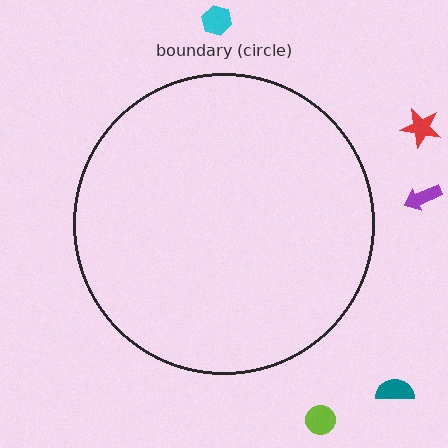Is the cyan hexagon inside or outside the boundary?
Outside.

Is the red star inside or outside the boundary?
Outside.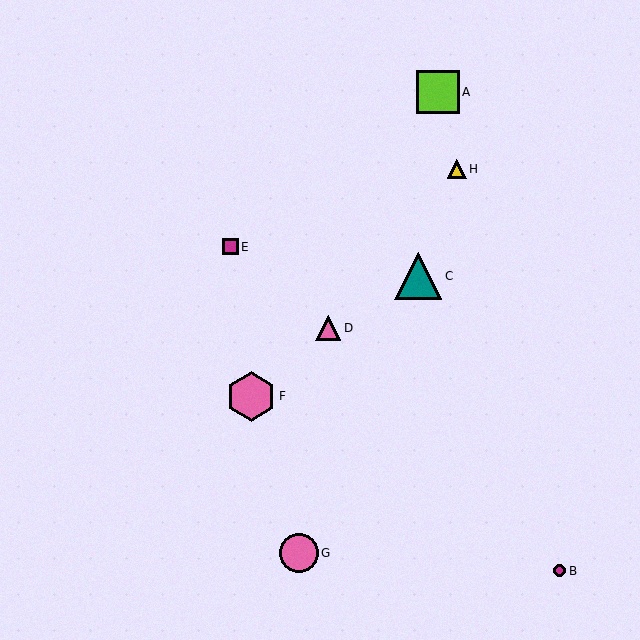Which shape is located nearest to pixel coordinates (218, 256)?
The magenta square (labeled E) at (230, 247) is nearest to that location.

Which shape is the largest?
The pink hexagon (labeled F) is the largest.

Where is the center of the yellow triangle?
The center of the yellow triangle is at (457, 169).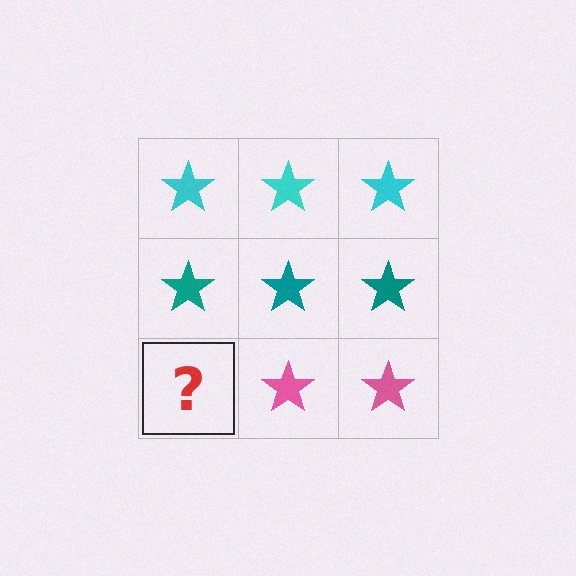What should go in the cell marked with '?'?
The missing cell should contain a pink star.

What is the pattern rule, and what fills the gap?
The rule is that each row has a consistent color. The gap should be filled with a pink star.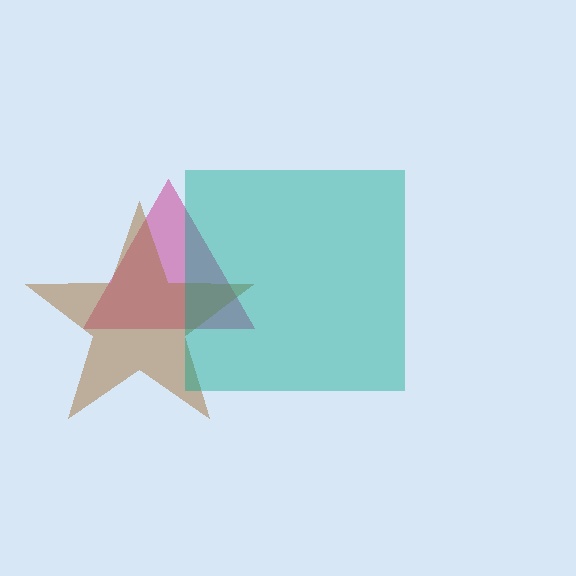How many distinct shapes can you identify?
There are 3 distinct shapes: a magenta triangle, a brown star, a teal square.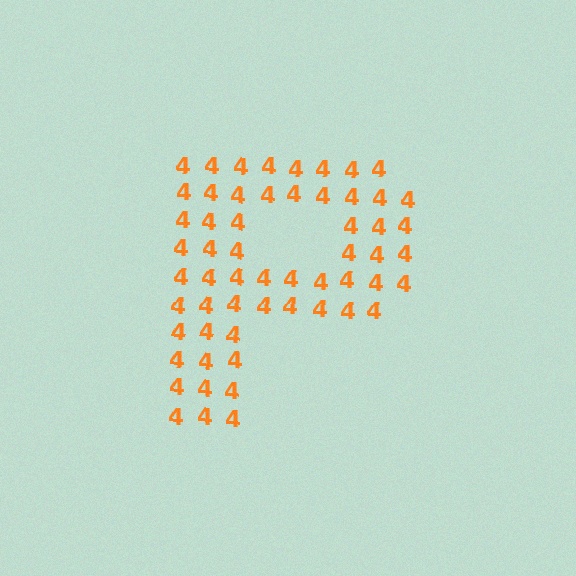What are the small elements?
The small elements are digit 4's.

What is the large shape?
The large shape is the letter P.